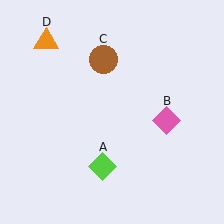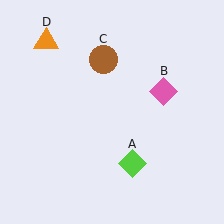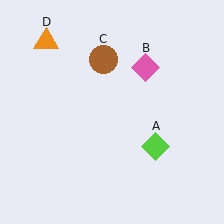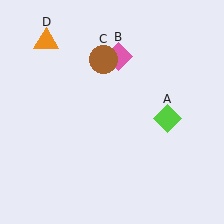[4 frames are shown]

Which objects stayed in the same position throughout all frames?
Brown circle (object C) and orange triangle (object D) remained stationary.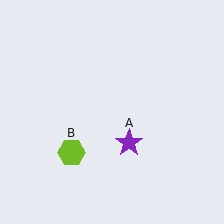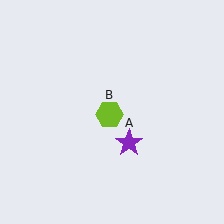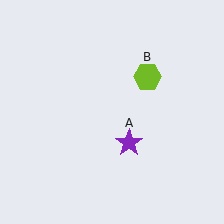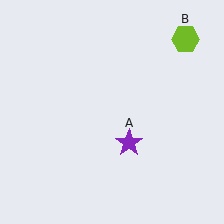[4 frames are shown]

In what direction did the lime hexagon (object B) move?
The lime hexagon (object B) moved up and to the right.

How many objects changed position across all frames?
1 object changed position: lime hexagon (object B).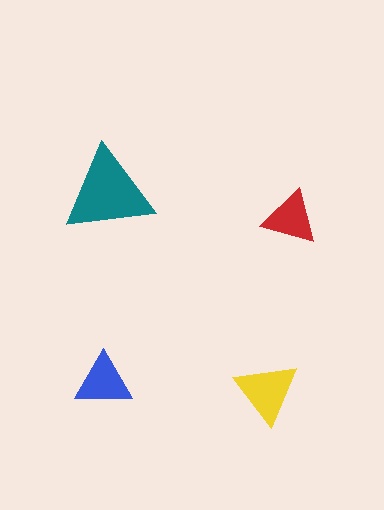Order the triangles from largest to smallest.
the teal one, the yellow one, the blue one, the red one.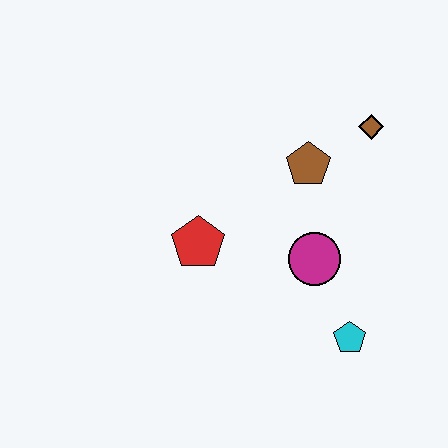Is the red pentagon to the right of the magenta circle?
No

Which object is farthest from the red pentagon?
The brown diamond is farthest from the red pentagon.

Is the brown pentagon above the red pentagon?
Yes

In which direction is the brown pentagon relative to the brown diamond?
The brown pentagon is to the left of the brown diamond.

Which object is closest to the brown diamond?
The brown pentagon is closest to the brown diamond.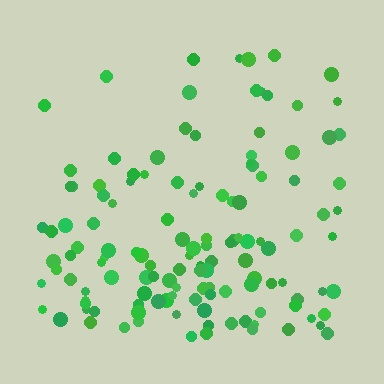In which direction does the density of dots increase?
From top to bottom, with the bottom side densest.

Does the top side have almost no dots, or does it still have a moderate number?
Still a moderate number, just noticeably fewer than the bottom.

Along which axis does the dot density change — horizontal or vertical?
Vertical.